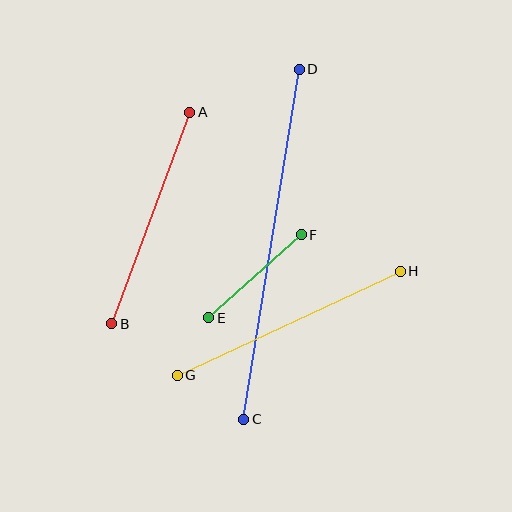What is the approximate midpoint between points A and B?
The midpoint is at approximately (151, 218) pixels.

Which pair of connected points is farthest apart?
Points C and D are farthest apart.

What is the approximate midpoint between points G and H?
The midpoint is at approximately (289, 323) pixels.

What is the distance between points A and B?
The distance is approximately 226 pixels.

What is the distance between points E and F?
The distance is approximately 125 pixels.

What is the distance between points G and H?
The distance is approximately 246 pixels.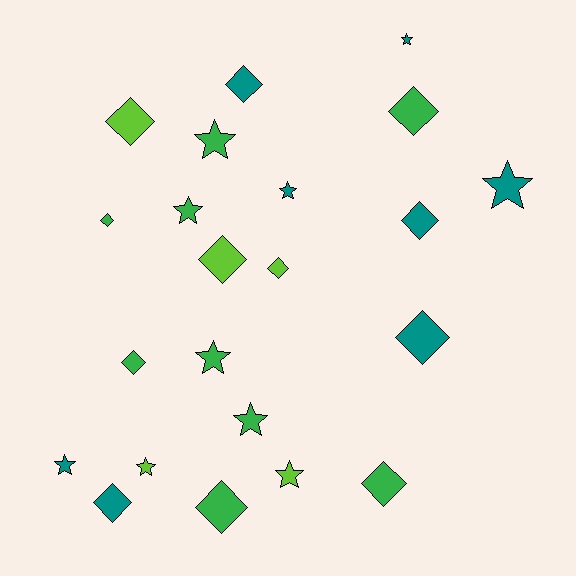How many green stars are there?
There are 4 green stars.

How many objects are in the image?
There are 22 objects.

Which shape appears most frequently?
Diamond, with 12 objects.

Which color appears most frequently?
Green, with 9 objects.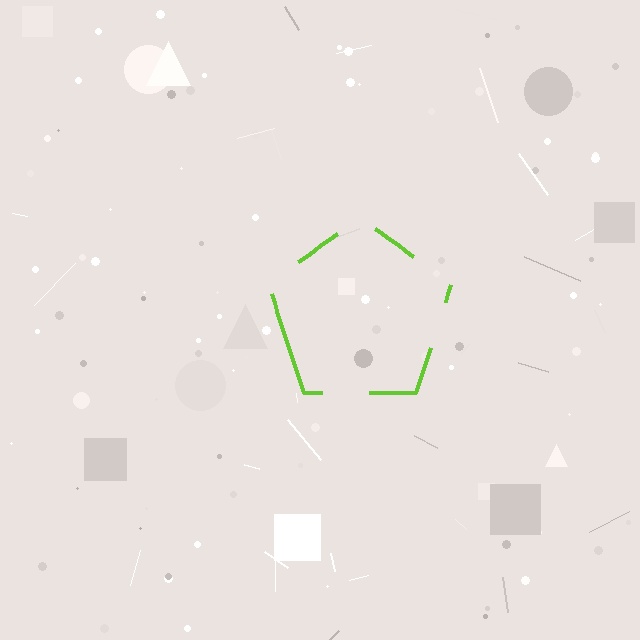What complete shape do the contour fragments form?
The contour fragments form a pentagon.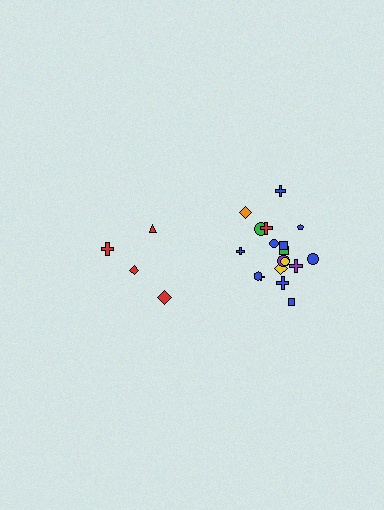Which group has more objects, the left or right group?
The right group.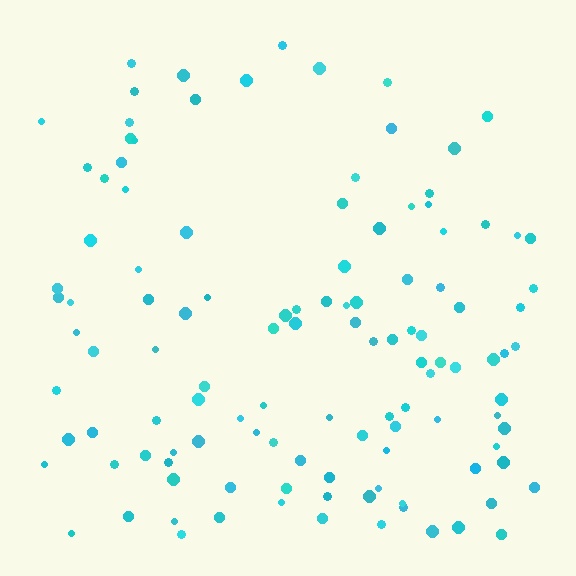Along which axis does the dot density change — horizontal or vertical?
Vertical.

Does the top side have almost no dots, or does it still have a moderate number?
Still a moderate number, just noticeably fewer than the bottom.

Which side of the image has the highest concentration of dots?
The bottom.